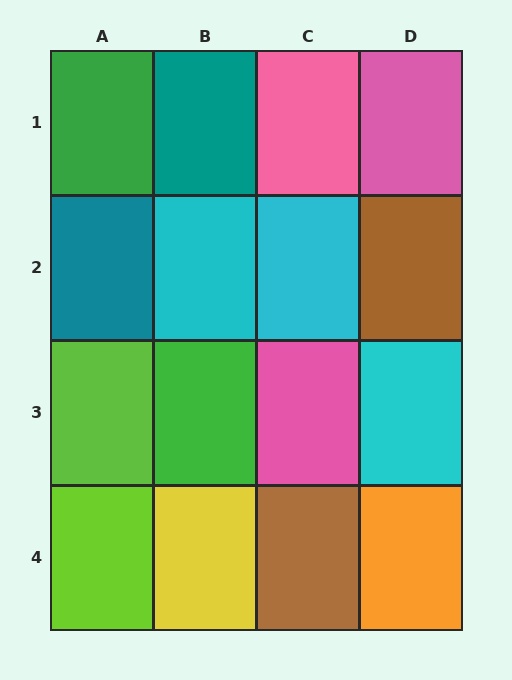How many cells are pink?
3 cells are pink.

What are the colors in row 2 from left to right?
Teal, cyan, cyan, brown.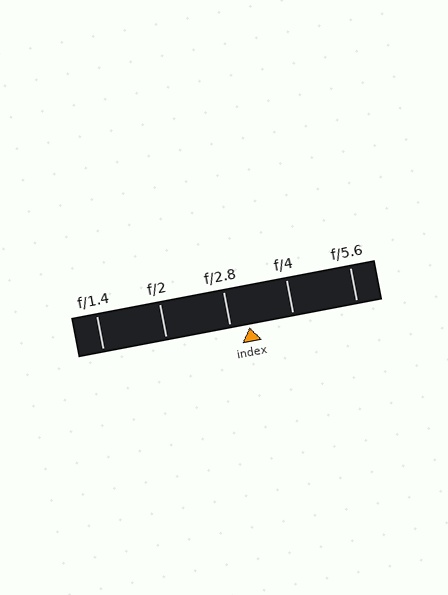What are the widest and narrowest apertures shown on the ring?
The widest aperture shown is f/1.4 and the narrowest is f/5.6.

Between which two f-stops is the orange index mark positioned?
The index mark is between f/2.8 and f/4.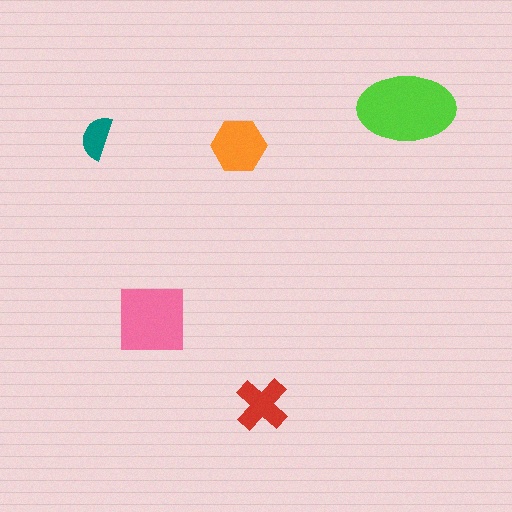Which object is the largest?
The lime ellipse.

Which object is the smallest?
The teal semicircle.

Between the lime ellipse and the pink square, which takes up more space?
The lime ellipse.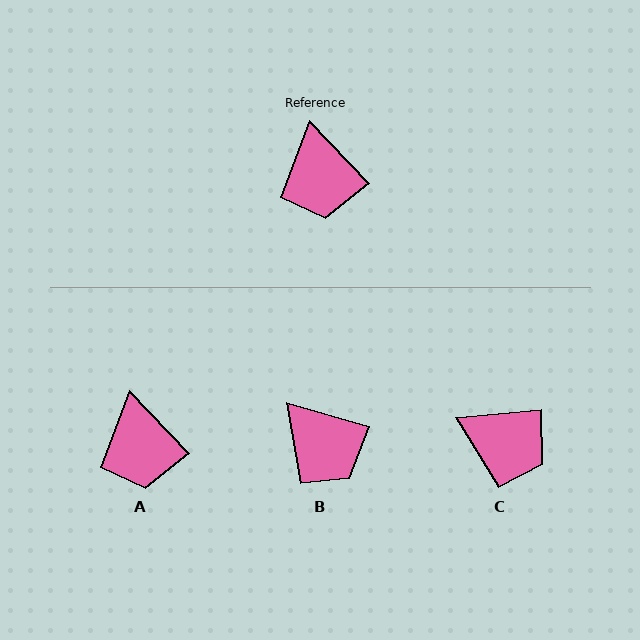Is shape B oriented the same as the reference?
No, it is off by about 30 degrees.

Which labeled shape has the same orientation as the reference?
A.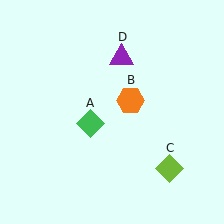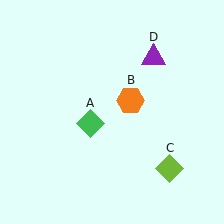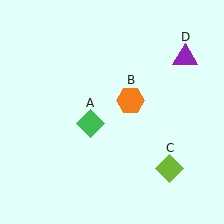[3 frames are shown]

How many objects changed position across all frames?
1 object changed position: purple triangle (object D).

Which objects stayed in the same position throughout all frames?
Green diamond (object A) and orange hexagon (object B) and lime diamond (object C) remained stationary.